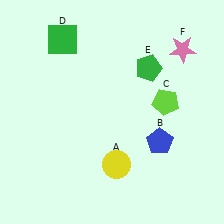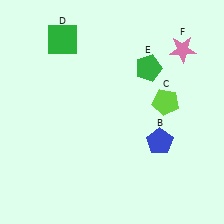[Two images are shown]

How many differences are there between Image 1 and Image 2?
There is 1 difference between the two images.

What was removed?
The yellow circle (A) was removed in Image 2.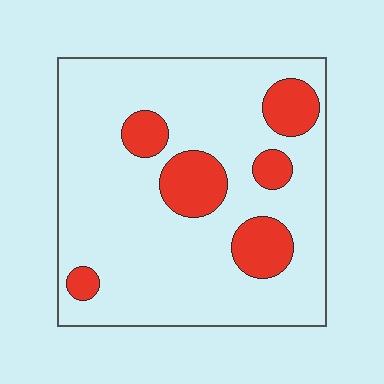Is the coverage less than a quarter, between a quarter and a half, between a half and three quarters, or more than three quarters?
Less than a quarter.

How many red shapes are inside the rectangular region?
6.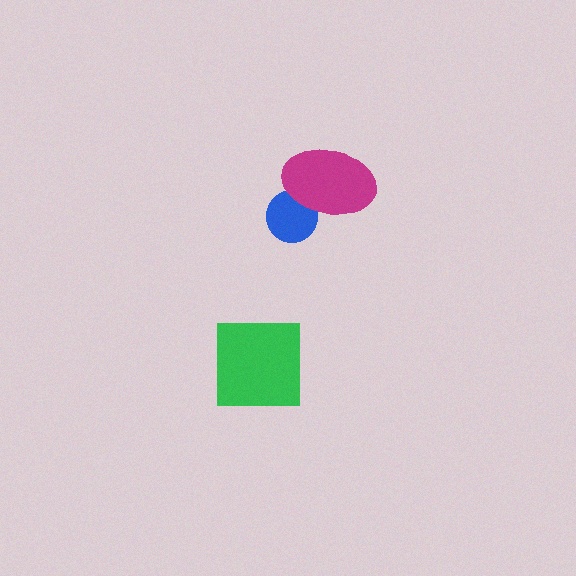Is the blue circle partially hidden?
Yes, it is partially covered by another shape.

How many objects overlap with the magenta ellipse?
1 object overlaps with the magenta ellipse.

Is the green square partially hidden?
No, no other shape covers it.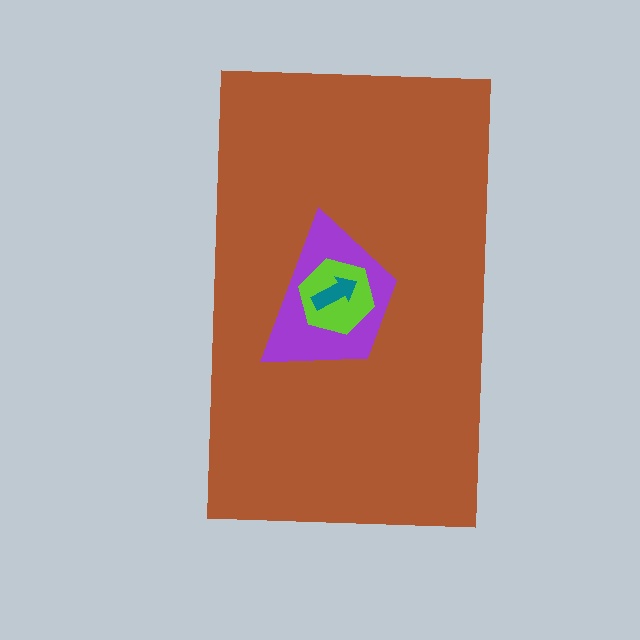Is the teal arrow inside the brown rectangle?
Yes.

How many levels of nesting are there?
4.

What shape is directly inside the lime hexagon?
The teal arrow.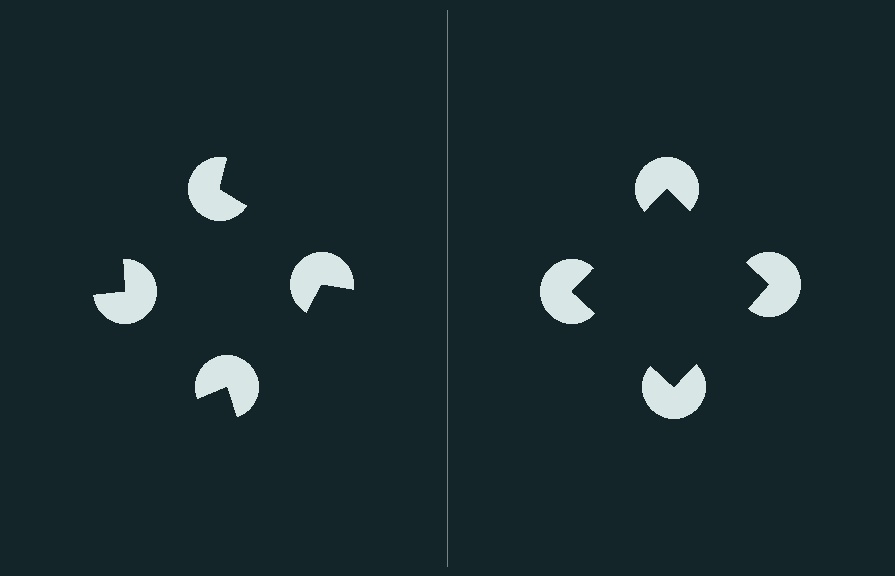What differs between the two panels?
The pac-man discs are positioned identically on both sides; only the wedge orientations differ. On the right they align to a square; on the left they are misaligned.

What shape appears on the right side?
An illusory square.